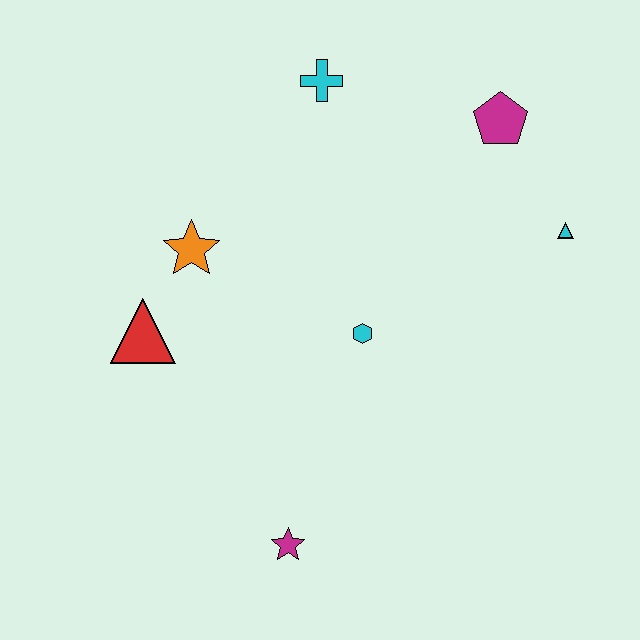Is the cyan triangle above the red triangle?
Yes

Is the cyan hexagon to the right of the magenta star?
Yes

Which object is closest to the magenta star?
The cyan hexagon is closest to the magenta star.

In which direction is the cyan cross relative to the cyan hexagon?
The cyan cross is above the cyan hexagon.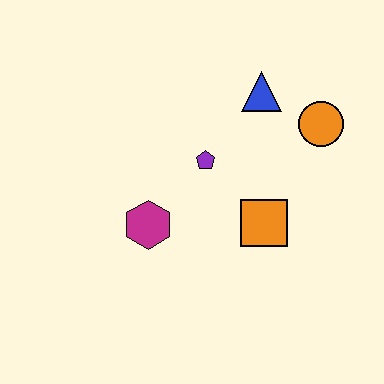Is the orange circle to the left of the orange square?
No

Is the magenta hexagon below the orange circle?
Yes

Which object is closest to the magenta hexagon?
The purple pentagon is closest to the magenta hexagon.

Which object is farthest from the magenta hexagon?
The orange circle is farthest from the magenta hexagon.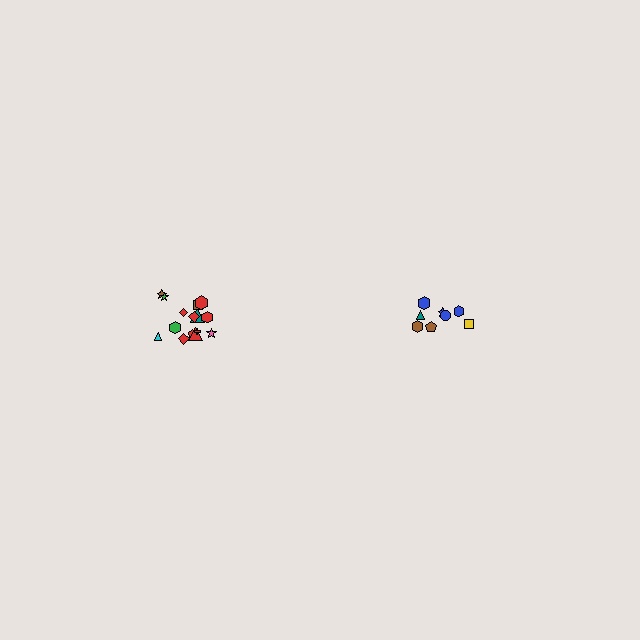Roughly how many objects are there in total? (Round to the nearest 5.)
Roughly 25 objects in total.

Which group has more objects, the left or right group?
The left group.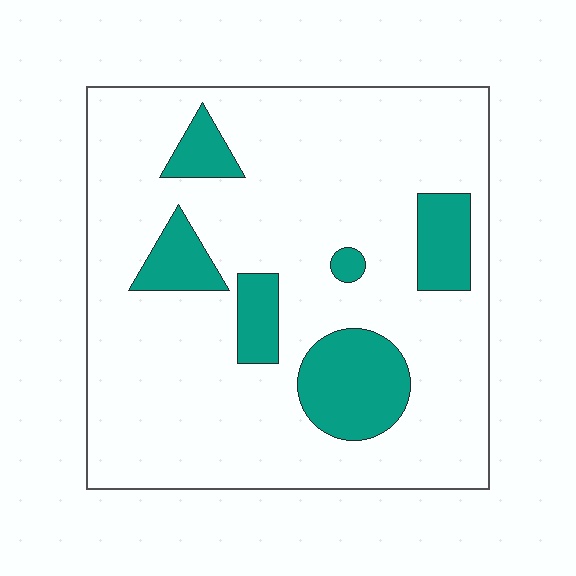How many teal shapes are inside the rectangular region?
6.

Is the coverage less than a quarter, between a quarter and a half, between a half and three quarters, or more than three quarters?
Less than a quarter.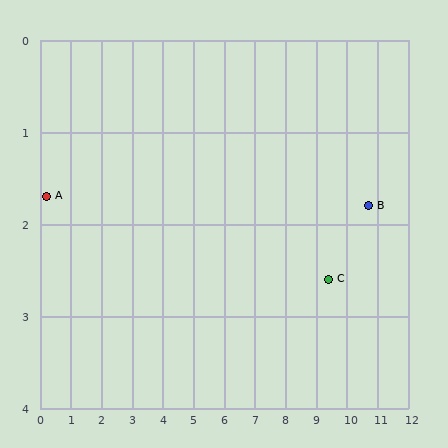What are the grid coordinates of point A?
Point A is at approximately (0.2, 1.7).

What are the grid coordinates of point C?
Point C is at approximately (9.4, 2.6).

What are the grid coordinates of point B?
Point B is at approximately (10.7, 1.8).